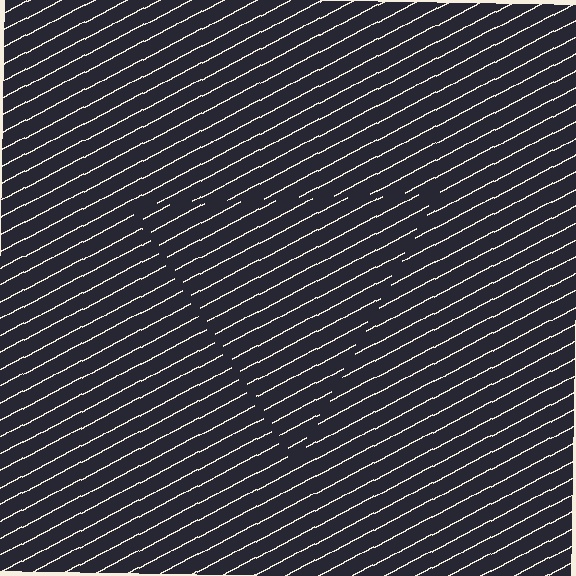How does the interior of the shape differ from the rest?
The interior of the shape contains the same grating, shifted by half a period — the contour is defined by the phase discontinuity where line-ends from the inner and outer gratings abut.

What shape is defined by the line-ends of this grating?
An illusory triangle. The interior of the shape contains the same grating, shifted by half a period — the contour is defined by the phase discontinuity where line-ends from the inner and outer gratings abut.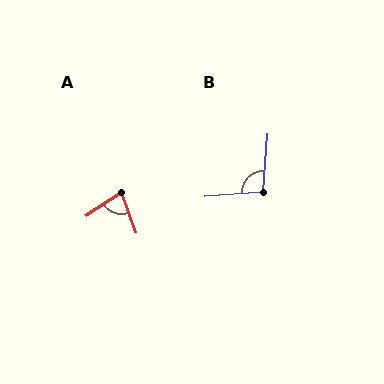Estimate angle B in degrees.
Approximately 99 degrees.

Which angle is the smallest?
A, at approximately 76 degrees.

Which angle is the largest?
B, at approximately 99 degrees.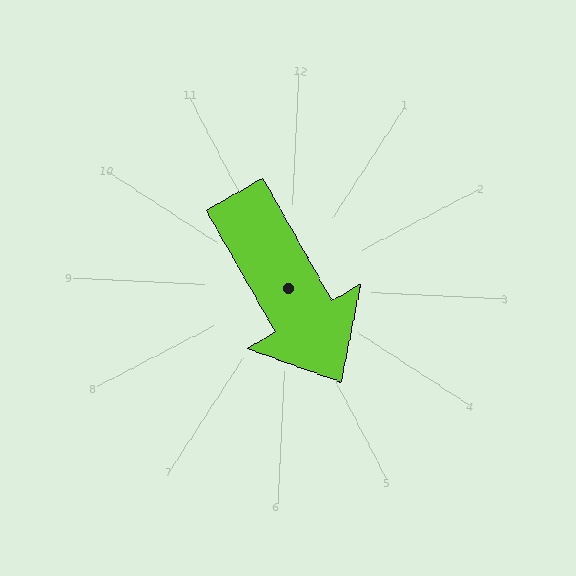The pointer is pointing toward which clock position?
Roughly 5 o'clock.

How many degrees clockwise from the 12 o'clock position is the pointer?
Approximately 148 degrees.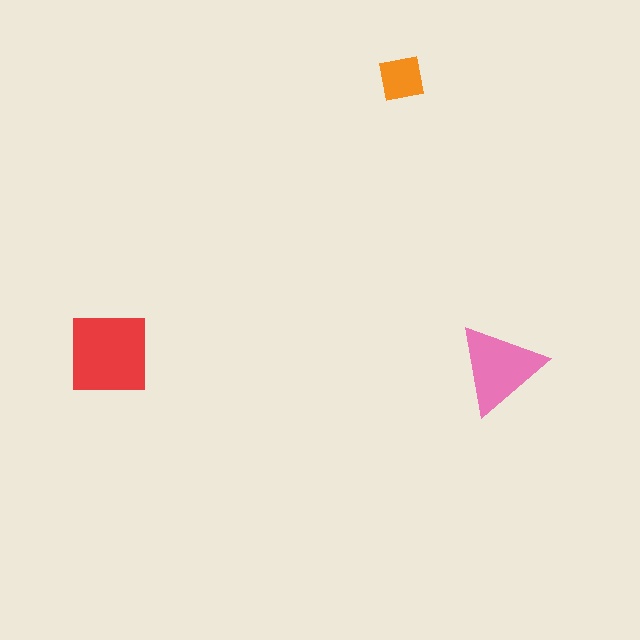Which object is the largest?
The red square.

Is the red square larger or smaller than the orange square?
Larger.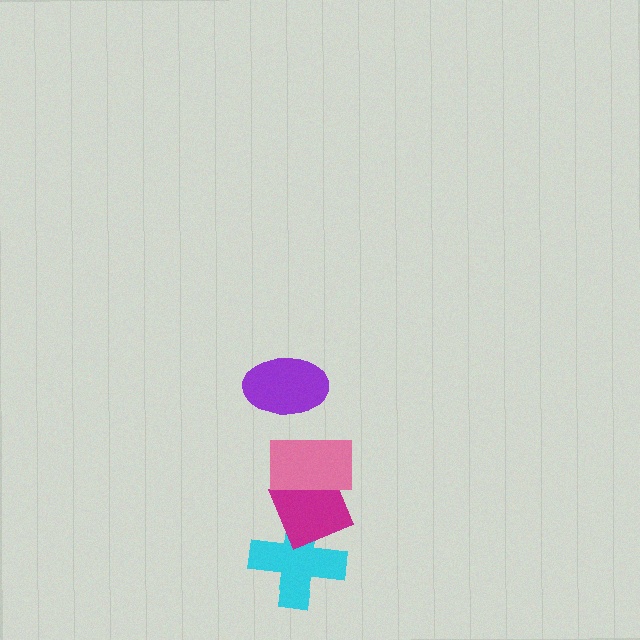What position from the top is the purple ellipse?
The purple ellipse is 1st from the top.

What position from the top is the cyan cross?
The cyan cross is 4th from the top.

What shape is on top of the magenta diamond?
The pink rectangle is on top of the magenta diamond.